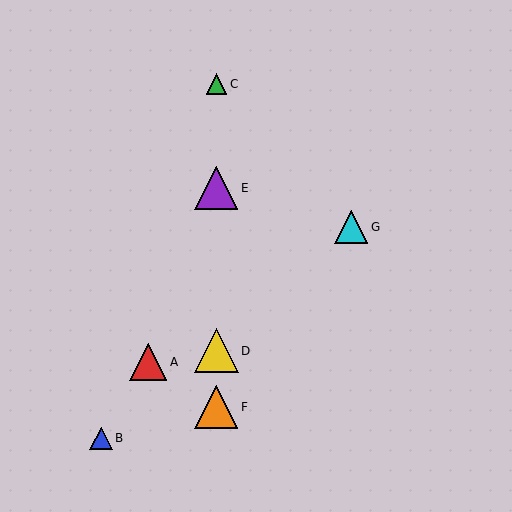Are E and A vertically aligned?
No, E is at x≈216 and A is at x≈148.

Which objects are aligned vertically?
Objects C, D, E, F are aligned vertically.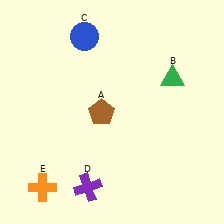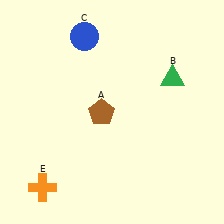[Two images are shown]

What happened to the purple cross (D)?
The purple cross (D) was removed in Image 2. It was in the bottom-left area of Image 1.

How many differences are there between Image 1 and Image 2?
There is 1 difference between the two images.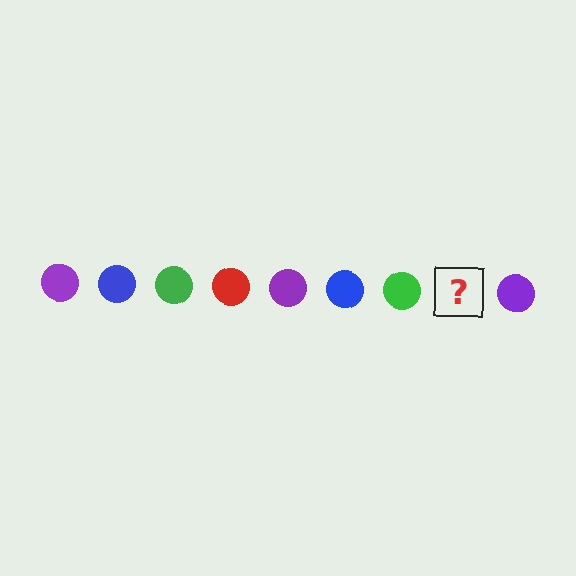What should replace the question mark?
The question mark should be replaced with a red circle.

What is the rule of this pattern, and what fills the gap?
The rule is that the pattern cycles through purple, blue, green, red circles. The gap should be filled with a red circle.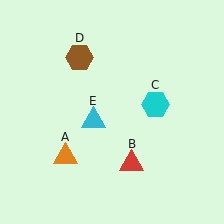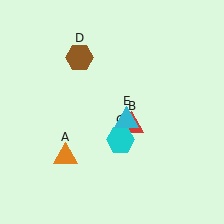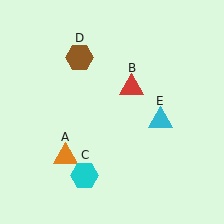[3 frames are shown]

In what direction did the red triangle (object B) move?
The red triangle (object B) moved up.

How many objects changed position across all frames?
3 objects changed position: red triangle (object B), cyan hexagon (object C), cyan triangle (object E).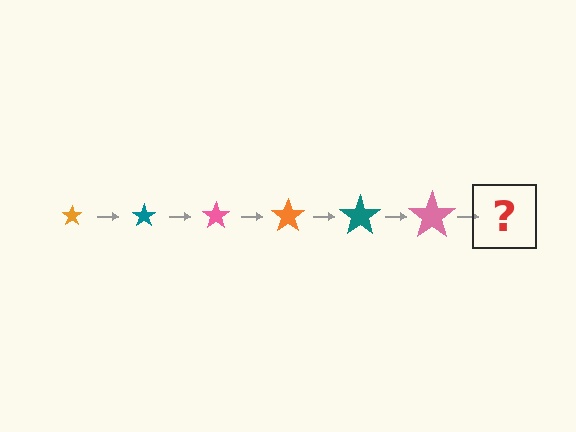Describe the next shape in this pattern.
It should be an orange star, larger than the previous one.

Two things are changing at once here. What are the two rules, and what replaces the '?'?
The two rules are that the star grows larger each step and the color cycles through orange, teal, and pink. The '?' should be an orange star, larger than the previous one.